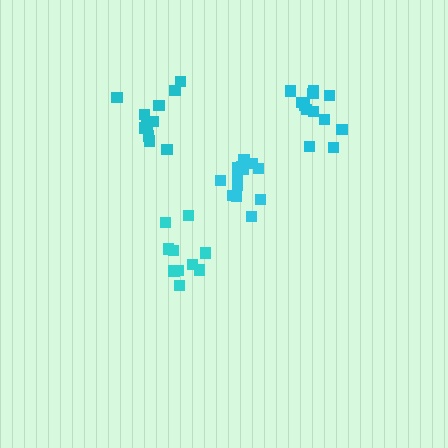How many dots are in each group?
Group 1: 15 dots, Group 2: 11 dots, Group 3: 11 dots, Group 4: 12 dots (49 total).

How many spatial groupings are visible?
There are 4 spatial groupings.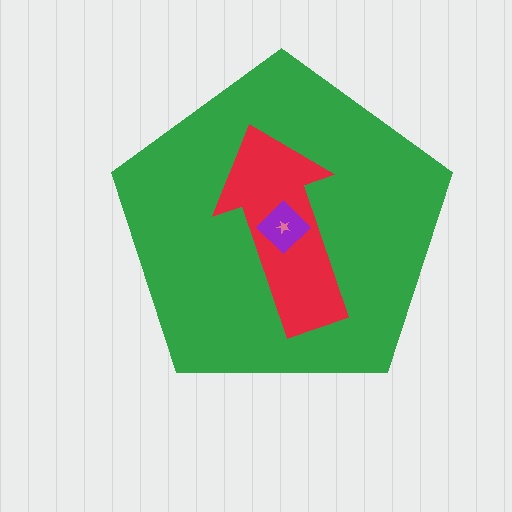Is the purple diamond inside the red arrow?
Yes.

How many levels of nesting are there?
4.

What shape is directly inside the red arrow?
The purple diamond.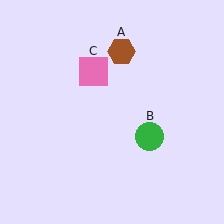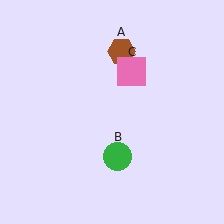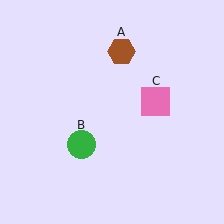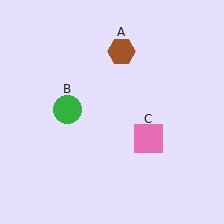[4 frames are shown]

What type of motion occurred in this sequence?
The green circle (object B), pink square (object C) rotated clockwise around the center of the scene.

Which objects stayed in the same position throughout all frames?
Brown hexagon (object A) remained stationary.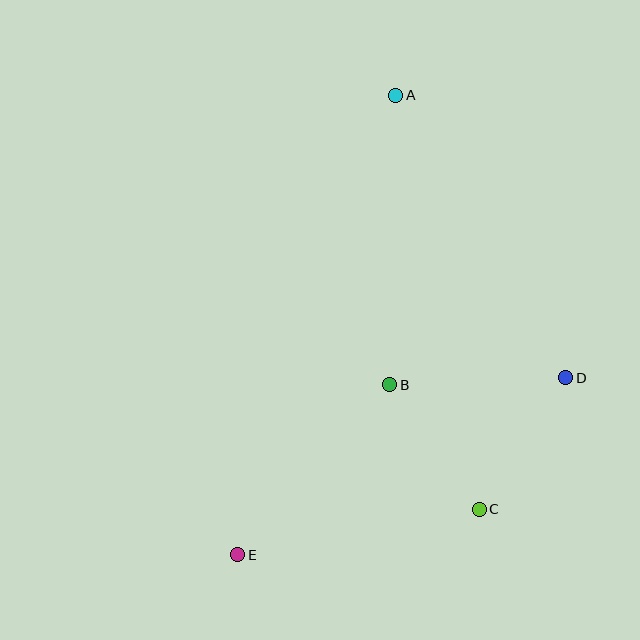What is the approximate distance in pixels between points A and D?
The distance between A and D is approximately 330 pixels.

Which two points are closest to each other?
Points B and C are closest to each other.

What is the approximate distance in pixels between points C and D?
The distance between C and D is approximately 158 pixels.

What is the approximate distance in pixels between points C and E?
The distance between C and E is approximately 246 pixels.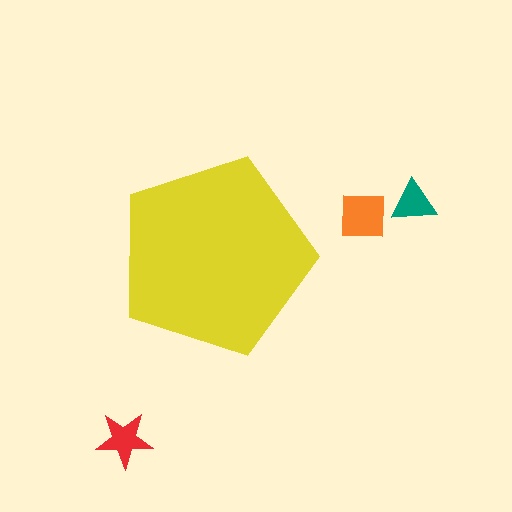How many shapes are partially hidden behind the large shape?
0 shapes are partially hidden.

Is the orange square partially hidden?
No, the orange square is fully visible.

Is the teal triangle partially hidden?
No, the teal triangle is fully visible.